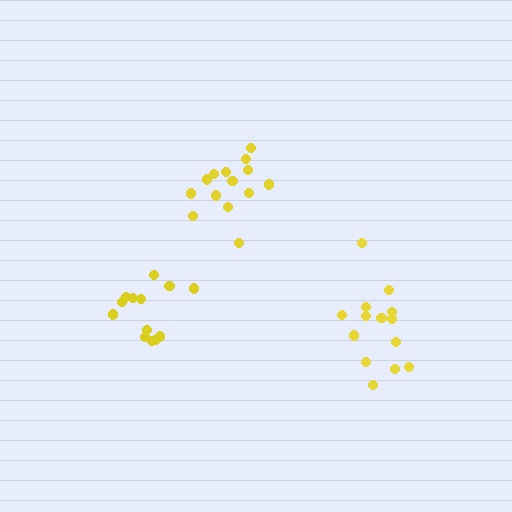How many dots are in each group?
Group 1: 14 dots, Group 2: 14 dots, Group 3: 13 dots (41 total).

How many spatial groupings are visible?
There are 3 spatial groupings.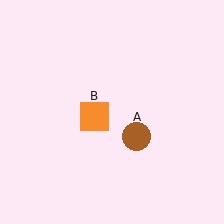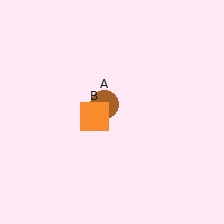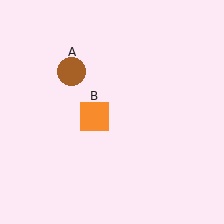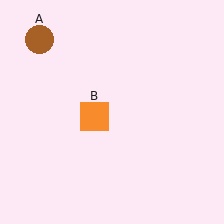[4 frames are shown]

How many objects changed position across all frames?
1 object changed position: brown circle (object A).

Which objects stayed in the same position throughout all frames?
Orange square (object B) remained stationary.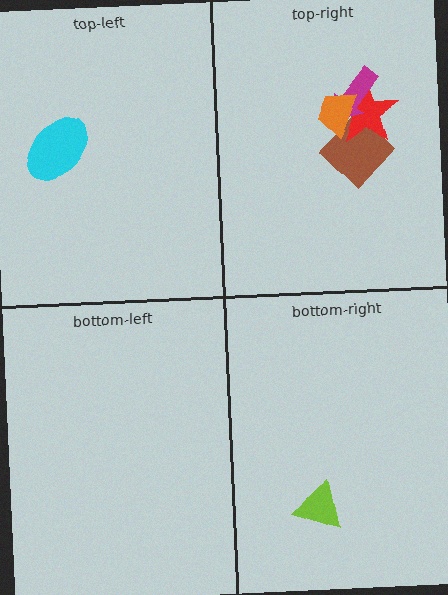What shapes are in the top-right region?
The brown diamond, the red star, the magenta arrow, the orange trapezoid.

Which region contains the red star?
The top-right region.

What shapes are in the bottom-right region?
The lime triangle.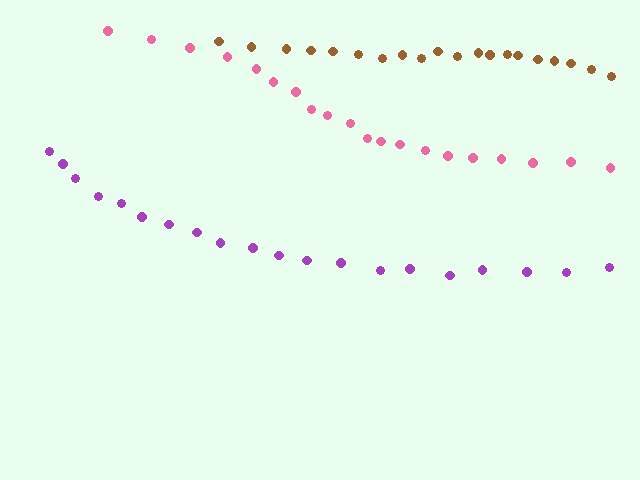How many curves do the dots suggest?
There are 3 distinct paths.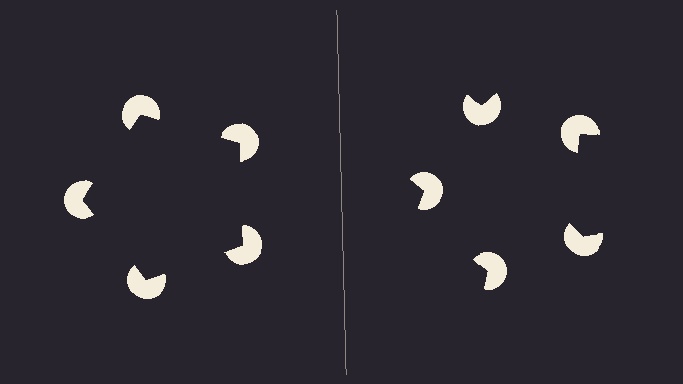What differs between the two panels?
The pac-man discs are positioned identically on both sides; only the wedge orientations differ. On the left they align to a pentagon; on the right they are misaligned.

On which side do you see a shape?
An illusory pentagon appears on the left side. On the right side the wedge cuts are rotated, so no coherent shape forms.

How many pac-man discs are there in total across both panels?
10 — 5 on each side.